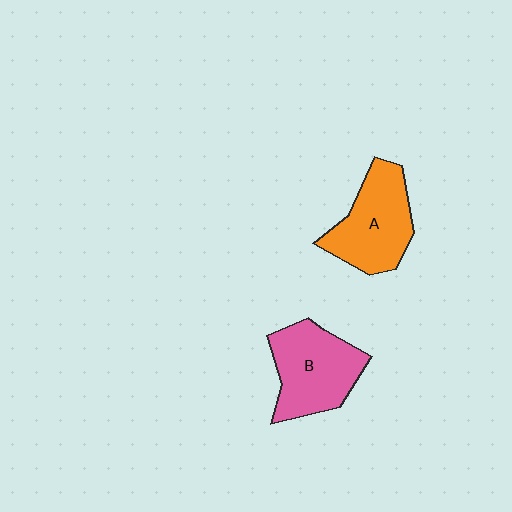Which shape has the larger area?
Shape B (pink).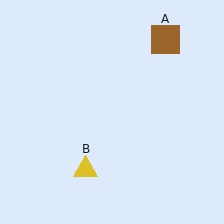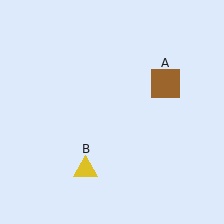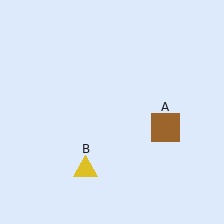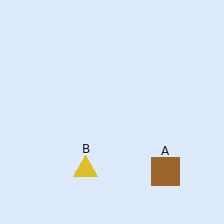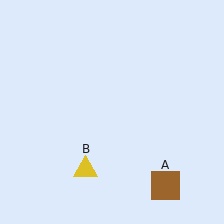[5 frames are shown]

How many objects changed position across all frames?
1 object changed position: brown square (object A).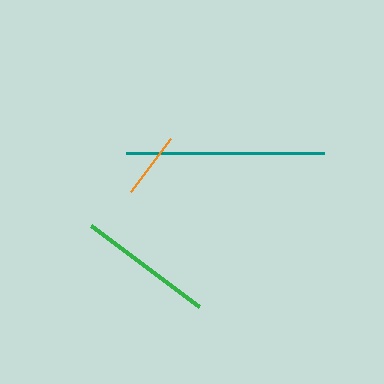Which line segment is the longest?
The teal line is the longest at approximately 198 pixels.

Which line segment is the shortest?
The orange line is the shortest at approximately 67 pixels.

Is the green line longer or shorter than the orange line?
The green line is longer than the orange line.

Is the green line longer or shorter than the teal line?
The teal line is longer than the green line.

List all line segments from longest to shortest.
From longest to shortest: teal, green, orange.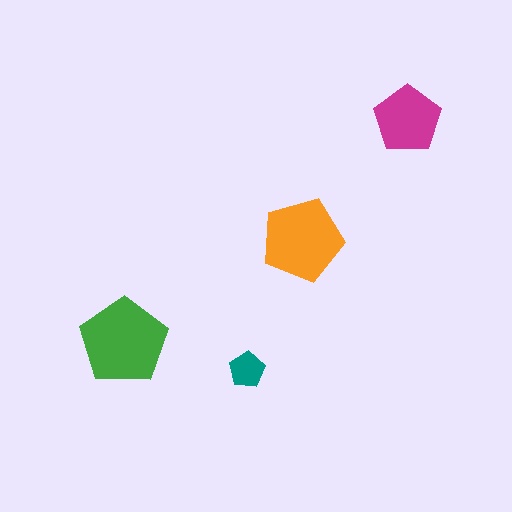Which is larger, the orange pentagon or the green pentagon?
The green one.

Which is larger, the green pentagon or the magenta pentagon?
The green one.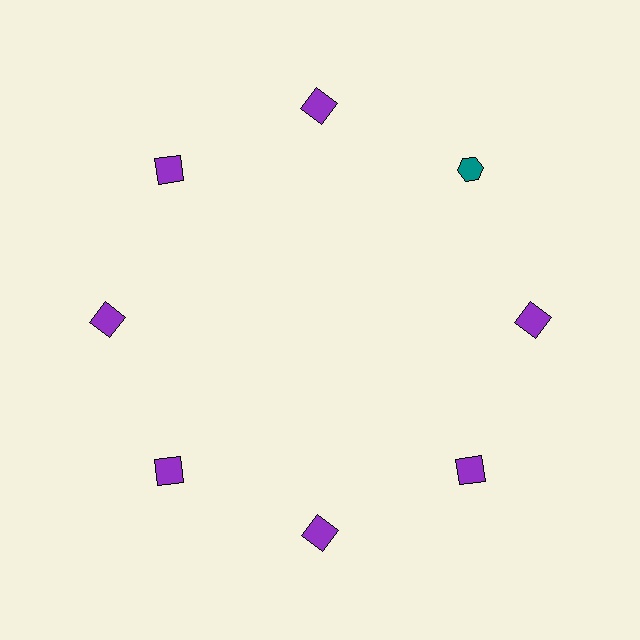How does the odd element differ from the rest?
It differs in both color (teal instead of purple) and shape (hexagon instead of square).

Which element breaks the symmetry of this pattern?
The teal hexagon at roughly the 2 o'clock position breaks the symmetry. All other shapes are purple squares.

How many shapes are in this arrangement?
There are 8 shapes arranged in a ring pattern.